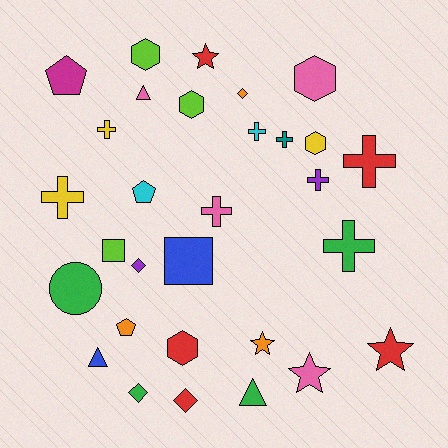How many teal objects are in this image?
There is 1 teal object.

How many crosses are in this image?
There are 8 crosses.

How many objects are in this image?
There are 30 objects.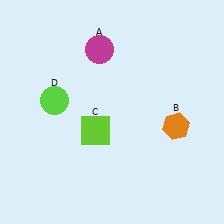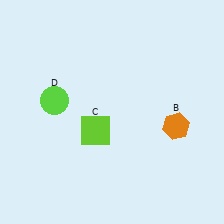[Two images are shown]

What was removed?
The magenta circle (A) was removed in Image 2.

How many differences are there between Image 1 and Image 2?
There is 1 difference between the two images.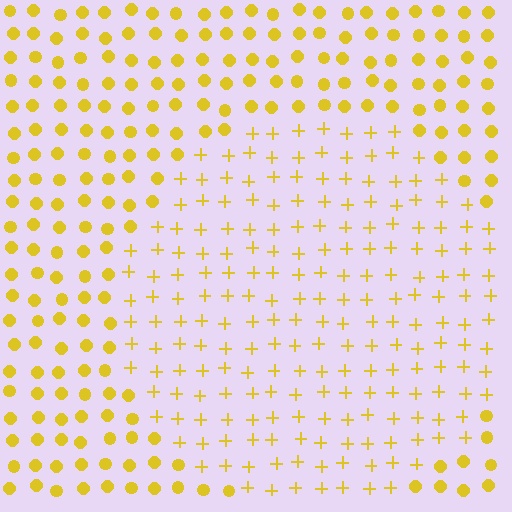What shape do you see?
I see a circle.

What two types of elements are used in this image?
The image uses plus signs inside the circle region and circles outside it.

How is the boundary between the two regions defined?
The boundary is defined by a change in element shape: plus signs inside vs. circles outside. All elements share the same color and spacing.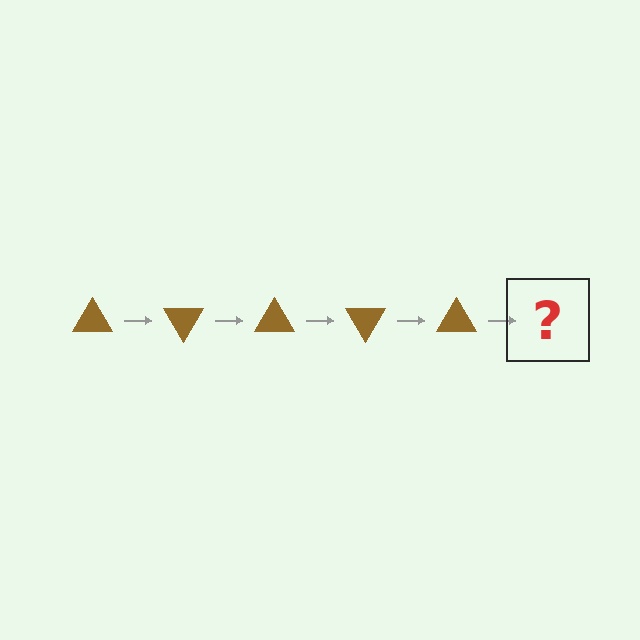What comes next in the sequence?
The next element should be a brown triangle rotated 300 degrees.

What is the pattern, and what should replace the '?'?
The pattern is that the triangle rotates 60 degrees each step. The '?' should be a brown triangle rotated 300 degrees.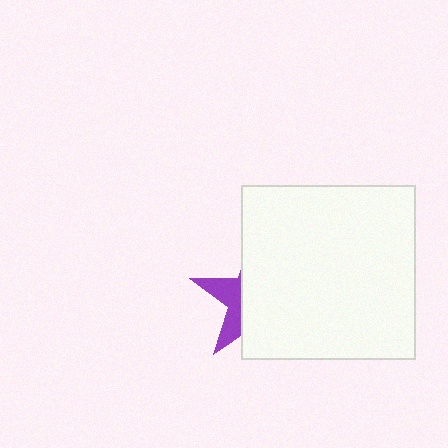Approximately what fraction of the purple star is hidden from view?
Roughly 69% of the purple star is hidden behind the white square.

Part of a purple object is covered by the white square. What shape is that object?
It is a star.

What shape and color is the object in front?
The object in front is a white square.